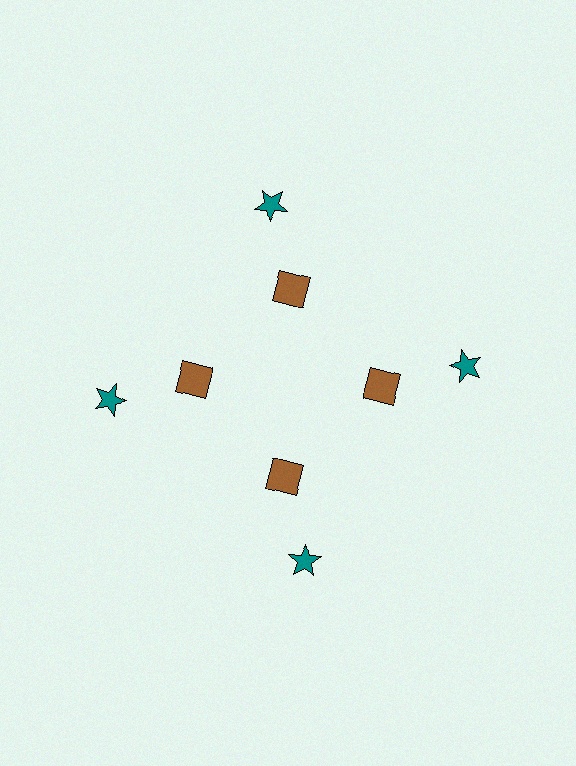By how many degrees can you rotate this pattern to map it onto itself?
The pattern maps onto itself every 90 degrees of rotation.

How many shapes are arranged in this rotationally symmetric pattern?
There are 8 shapes, arranged in 4 groups of 2.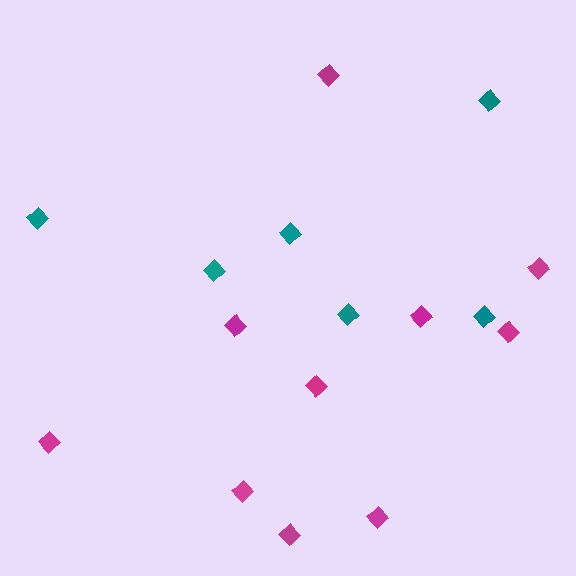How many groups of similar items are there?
There are 2 groups: one group of magenta diamonds (10) and one group of teal diamonds (6).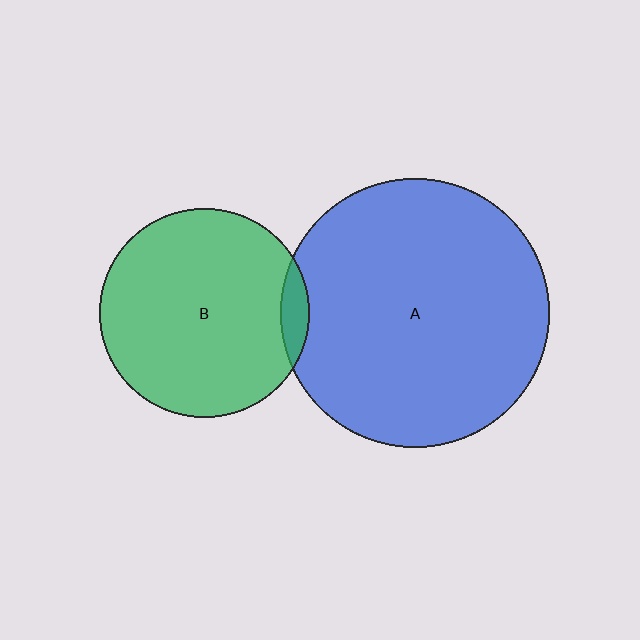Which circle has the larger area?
Circle A (blue).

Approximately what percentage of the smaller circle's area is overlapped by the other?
Approximately 5%.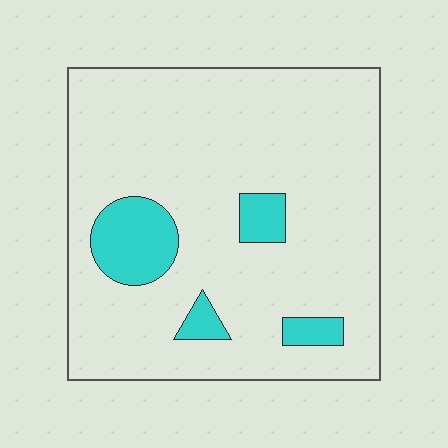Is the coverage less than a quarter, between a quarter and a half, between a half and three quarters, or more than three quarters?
Less than a quarter.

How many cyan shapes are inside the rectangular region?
4.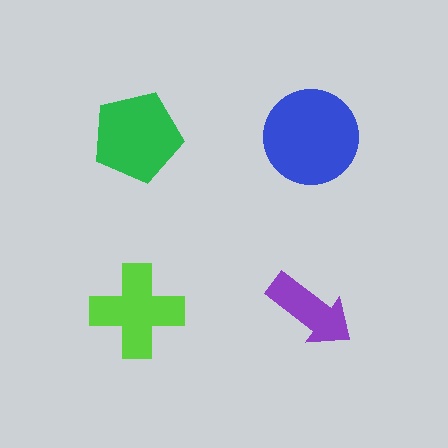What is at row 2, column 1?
A lime cross.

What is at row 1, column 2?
A blue circle.